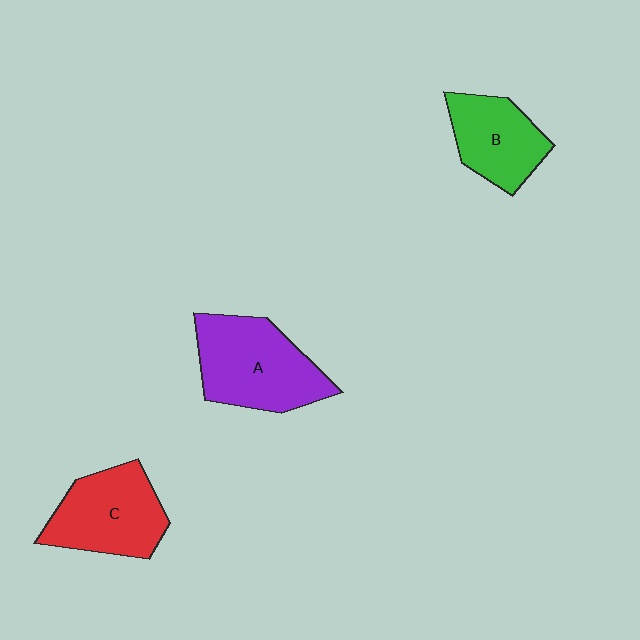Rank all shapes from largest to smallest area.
From largest to smallest: A (purple), C (red), B (green).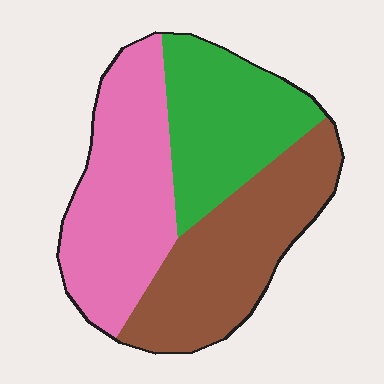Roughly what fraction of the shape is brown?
Brown covers 35% of the shape.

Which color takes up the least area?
Green, at roughly 30%.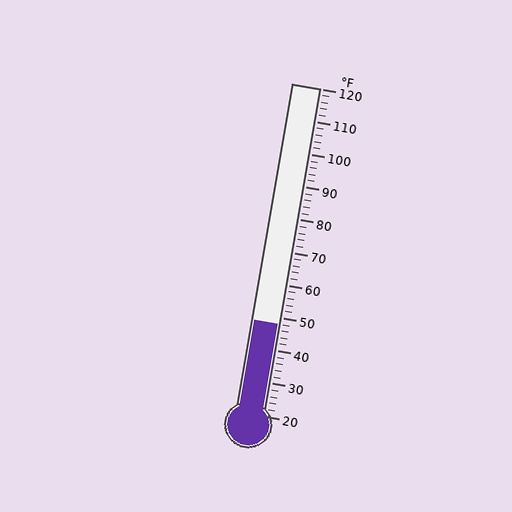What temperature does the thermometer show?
The thermometer shows approximately 48°F.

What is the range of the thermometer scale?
The thermometer scale ranges from 20°F to 120°F.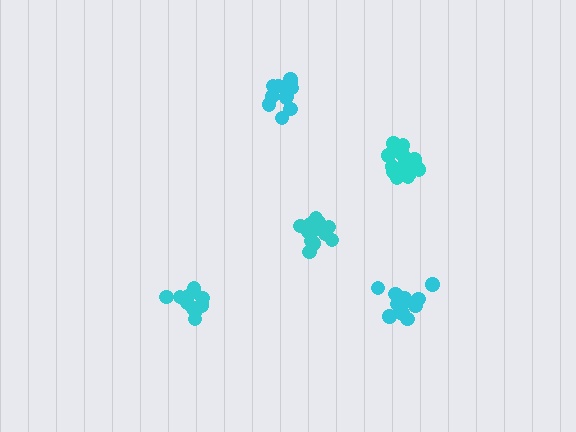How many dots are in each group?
Group 1: 12 dots, Group 2: 13 dots, Group 3: 11 dots, Group 4: 16 dots, Group 5: 13 dots (65 total).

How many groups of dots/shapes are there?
There are 5 groups.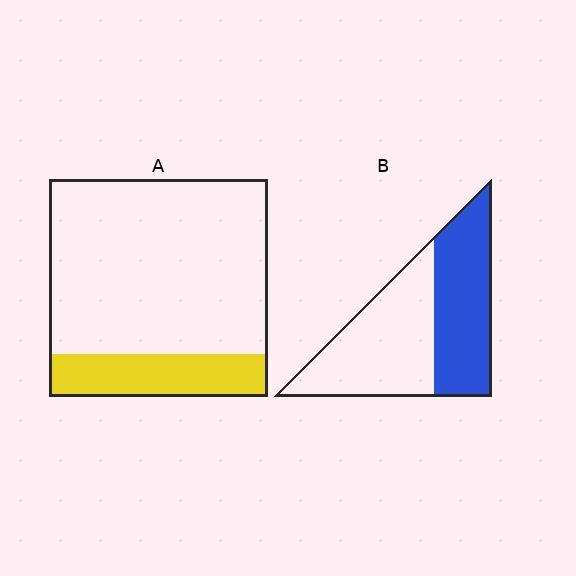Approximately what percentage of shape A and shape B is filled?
A is approximately 20% and B is approximately 45%.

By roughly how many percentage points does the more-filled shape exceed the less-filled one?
By roughly 25 percentage points (B over A).